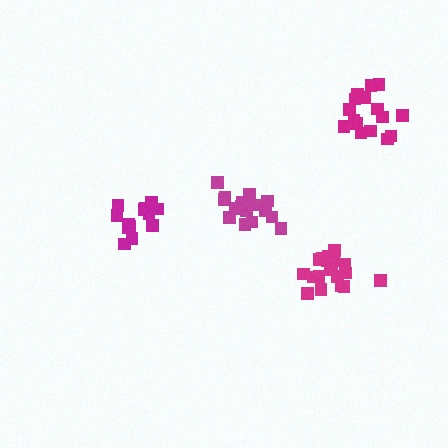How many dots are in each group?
Group 1: 14 dots, Group 2: 17 dots, Group 3: 20 dots, Group 4: 16 dots (67 total).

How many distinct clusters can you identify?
There are 4 distinct clusters.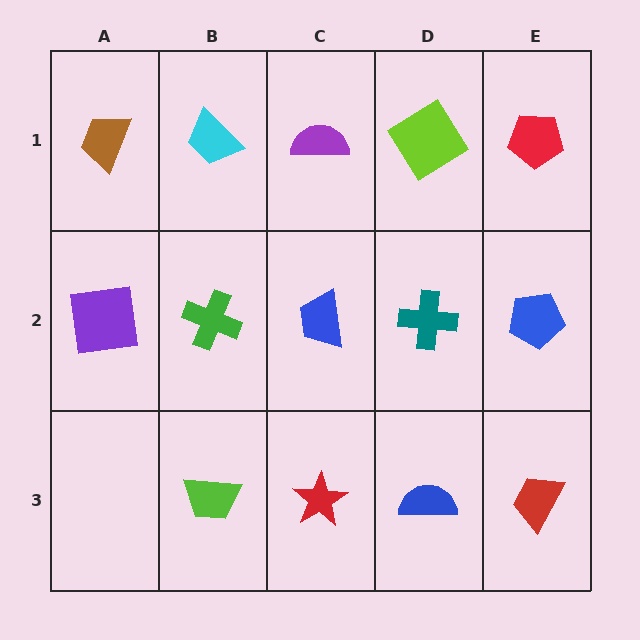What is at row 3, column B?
A lime trapezoid.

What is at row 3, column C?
A red star.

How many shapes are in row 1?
5 shapes.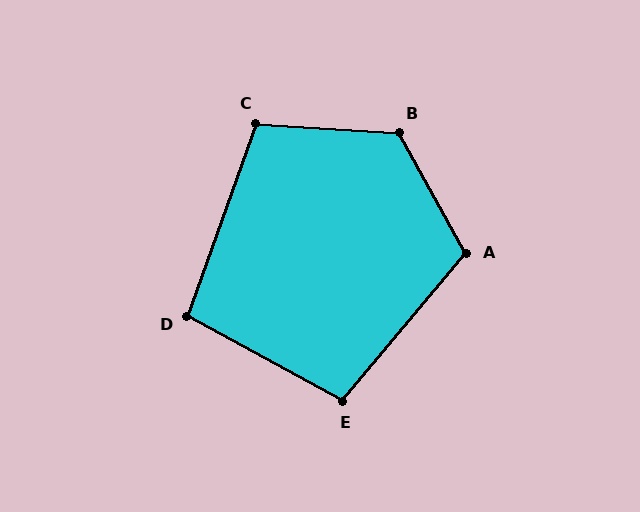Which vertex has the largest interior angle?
B, at approximately 123 degrees.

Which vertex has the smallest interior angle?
D, at approximately 99 degrees.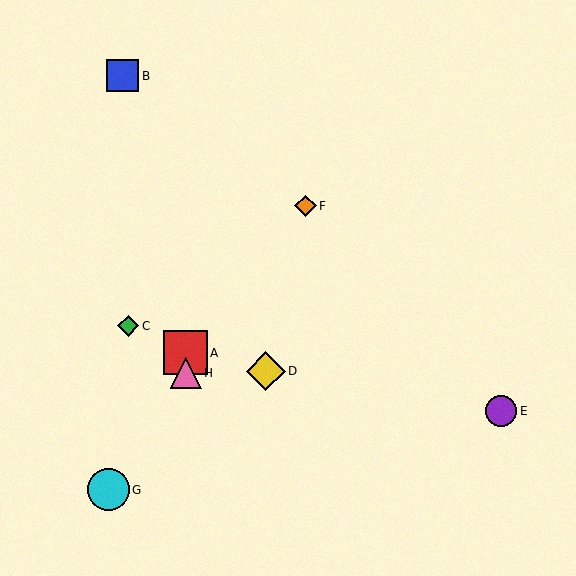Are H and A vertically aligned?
Yes, both are at x≈186.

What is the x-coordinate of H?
Object H is at x≈186.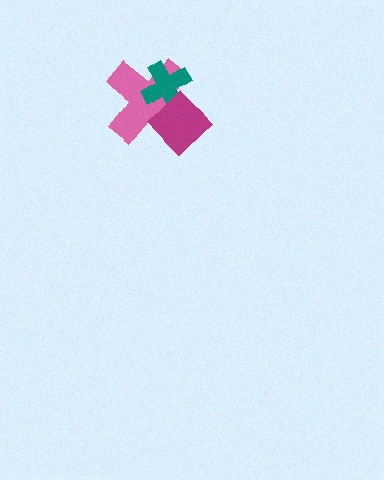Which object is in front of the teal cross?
The magenta diamond is in front of the teal cross.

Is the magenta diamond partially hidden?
No, no other shape covers it.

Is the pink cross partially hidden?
Yes, it is partially covered by another shape.